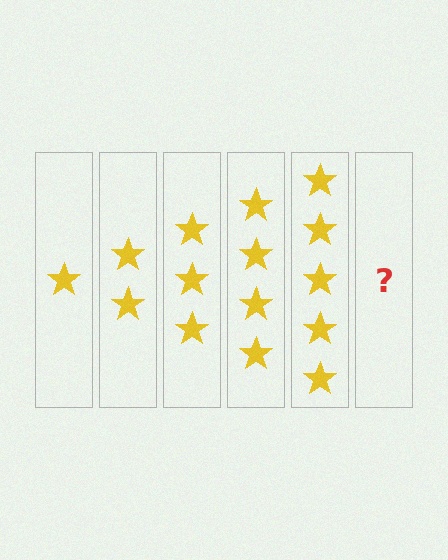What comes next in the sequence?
The next element should be 6 stars.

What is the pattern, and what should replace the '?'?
The pattern is that each step adds one more star. The '?' should be 6 stars.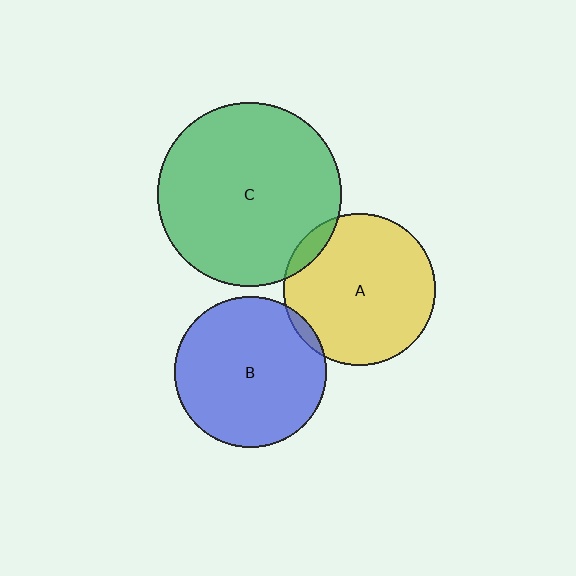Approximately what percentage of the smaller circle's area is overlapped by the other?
Approximately 5%.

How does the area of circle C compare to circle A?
Approximately 1.5 times.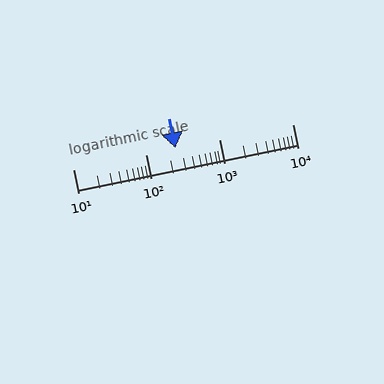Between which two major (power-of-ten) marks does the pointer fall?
The pointer is between 100 and 1000.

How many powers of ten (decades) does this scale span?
The scale spans 3 decades, from 10 to 10000.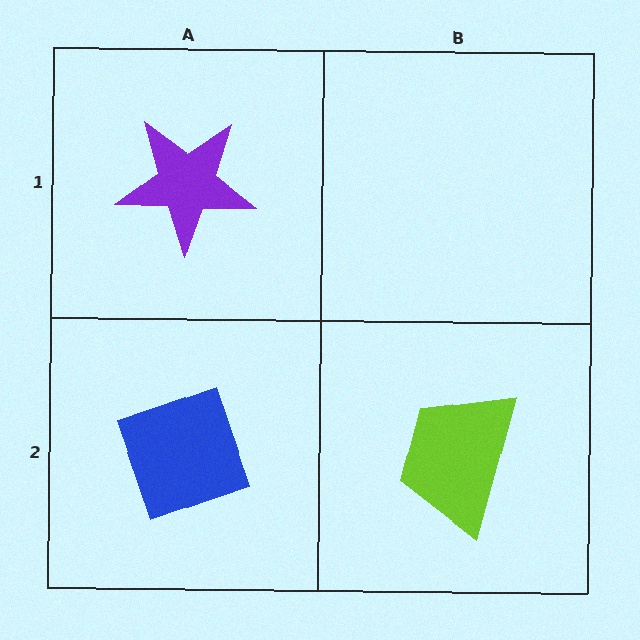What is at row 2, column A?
A blue diamond.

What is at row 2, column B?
A lime trapezoid.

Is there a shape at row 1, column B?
No, that cell is empty.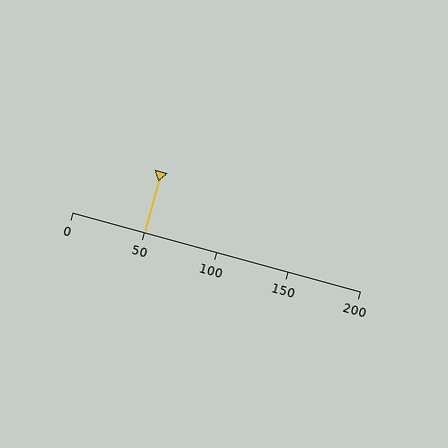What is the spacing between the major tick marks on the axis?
The major ticks are spaced 50 apart.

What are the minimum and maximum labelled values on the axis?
The axis runs from 0 to 200.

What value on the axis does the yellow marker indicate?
The marker indicates approximately 50.